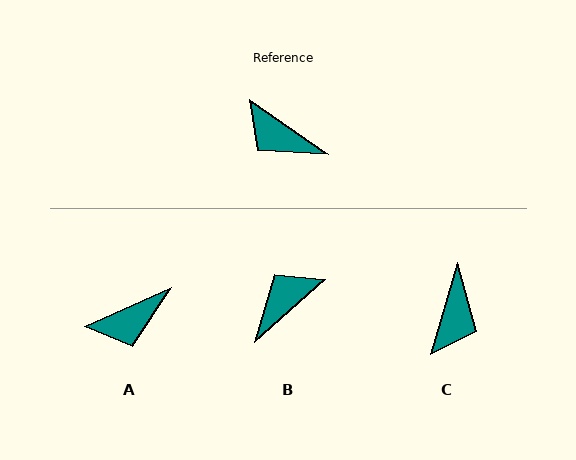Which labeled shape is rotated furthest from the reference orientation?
C, about 109 degrees away.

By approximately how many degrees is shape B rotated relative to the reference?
Approximately 103 degrees clockwise.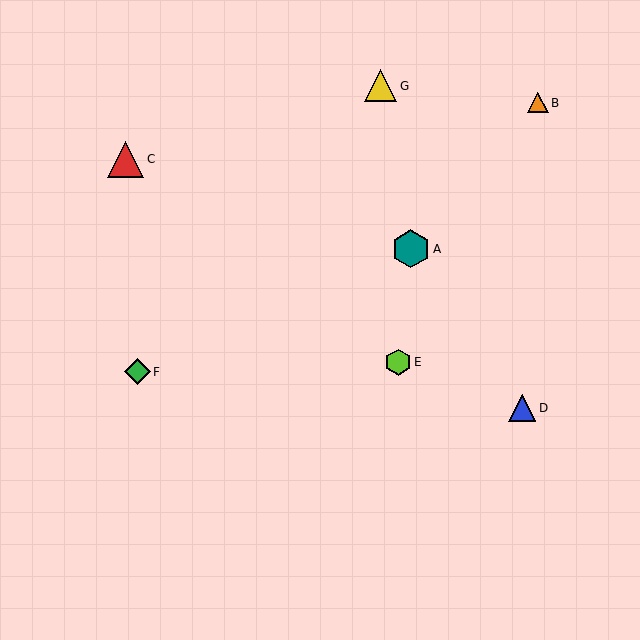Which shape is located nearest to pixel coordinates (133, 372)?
The green diamond (labeled F) at (137, 372) is nearest to that location.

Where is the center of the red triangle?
The center of the red triangle is at (126, 159).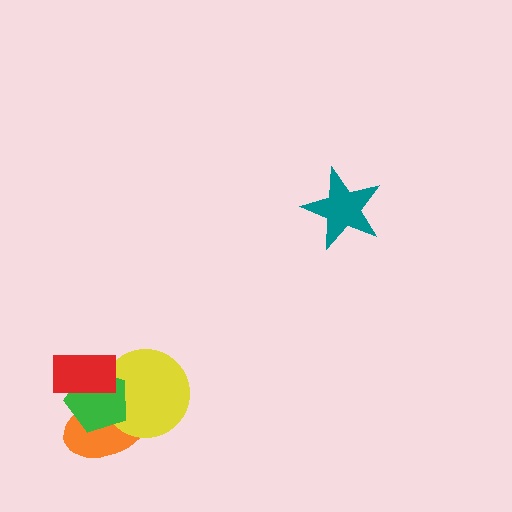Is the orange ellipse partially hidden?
Yes, it is partially covered by another shape.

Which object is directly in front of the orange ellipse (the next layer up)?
The yellow circle is directly in front of the orange ellipse.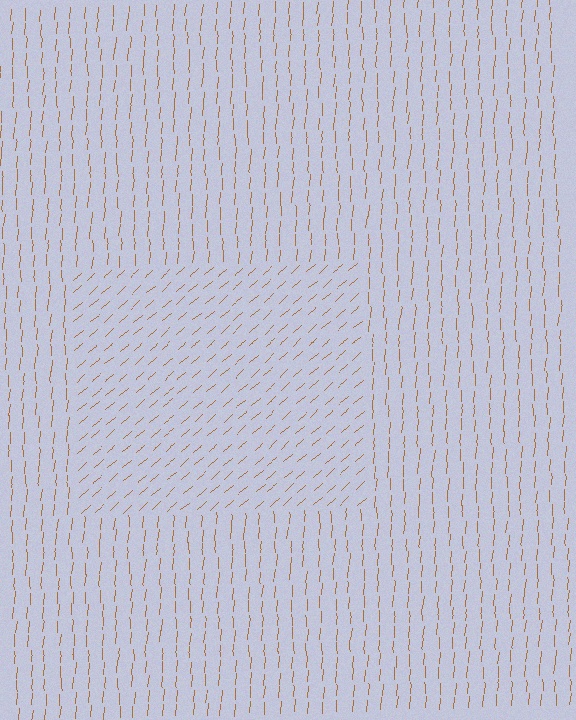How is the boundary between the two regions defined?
The boundary is defined purely by a change in line orientation (approximately 45 degrees difference). All lines are the same color and thickness.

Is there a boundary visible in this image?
Yes, there is a texture boundary formed by a change in line orientation.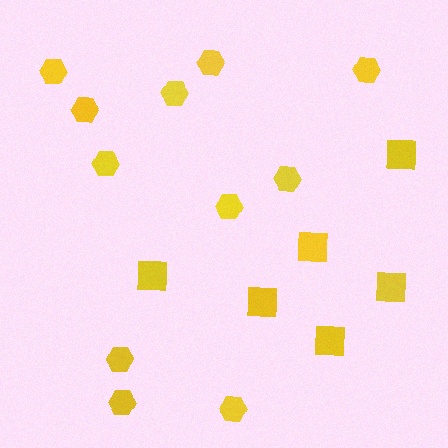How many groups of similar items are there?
There are 2 groups: one group of squares (6) and one group of hexagons (11).